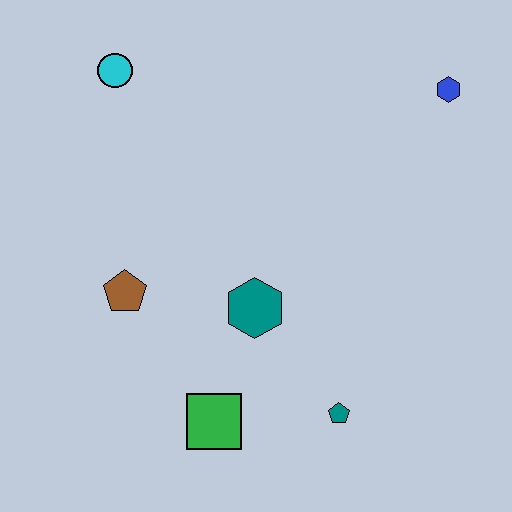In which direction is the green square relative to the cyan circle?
The green square is below the cyan circle.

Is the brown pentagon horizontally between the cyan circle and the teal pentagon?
Yes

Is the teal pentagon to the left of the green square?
No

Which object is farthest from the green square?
The blue hexagon is farthest from the green square.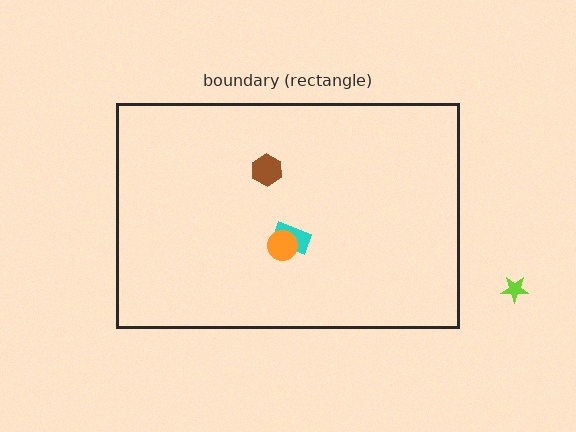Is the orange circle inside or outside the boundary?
Inside.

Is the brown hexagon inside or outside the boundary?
Inside.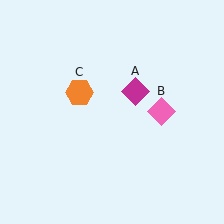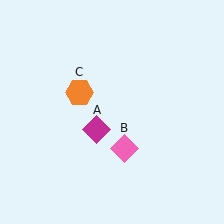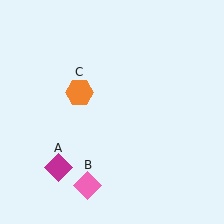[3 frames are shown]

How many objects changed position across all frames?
2 objects changed position: magenta diamond (object A), pink diamond (object B).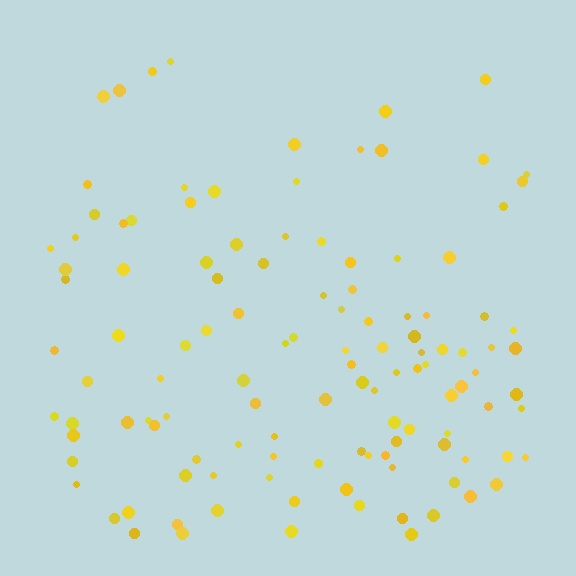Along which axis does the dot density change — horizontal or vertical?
Vertical.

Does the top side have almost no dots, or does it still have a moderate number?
Still a moderate number, just noticeably fewer than the bottom.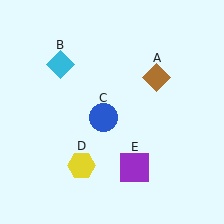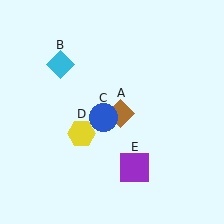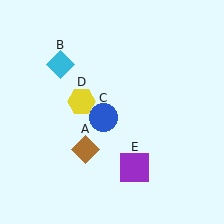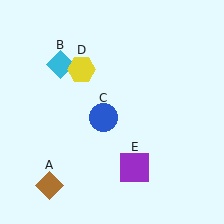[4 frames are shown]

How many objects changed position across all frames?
2 objects changed position: brown diamond (object A), yellow hexagon (object D).